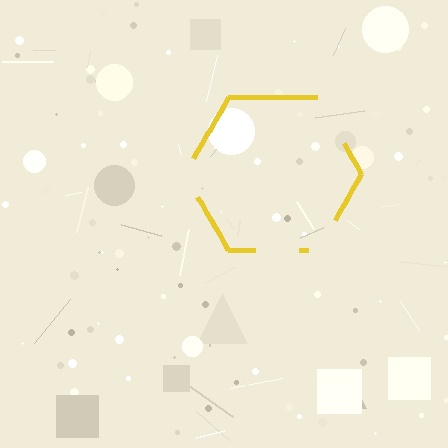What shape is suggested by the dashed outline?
The dashed outline suggests a hexagon.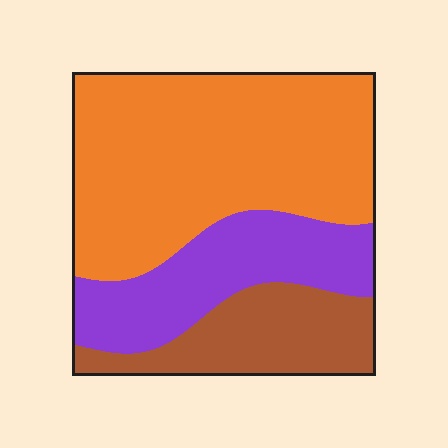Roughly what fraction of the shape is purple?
Purple takes up about one quarter (1/4) of the shape.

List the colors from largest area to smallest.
From largest to smallest: orange, purple, brown.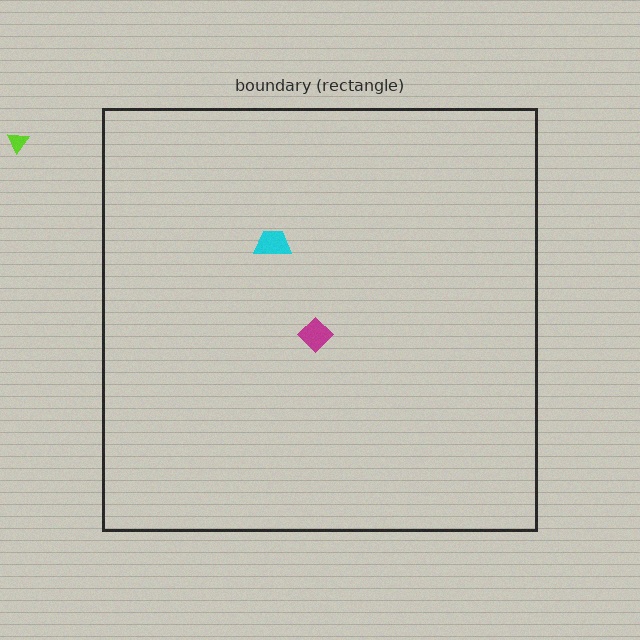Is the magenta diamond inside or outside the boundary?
Inside.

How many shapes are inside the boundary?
2 inside, 1 outside.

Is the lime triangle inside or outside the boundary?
Outside.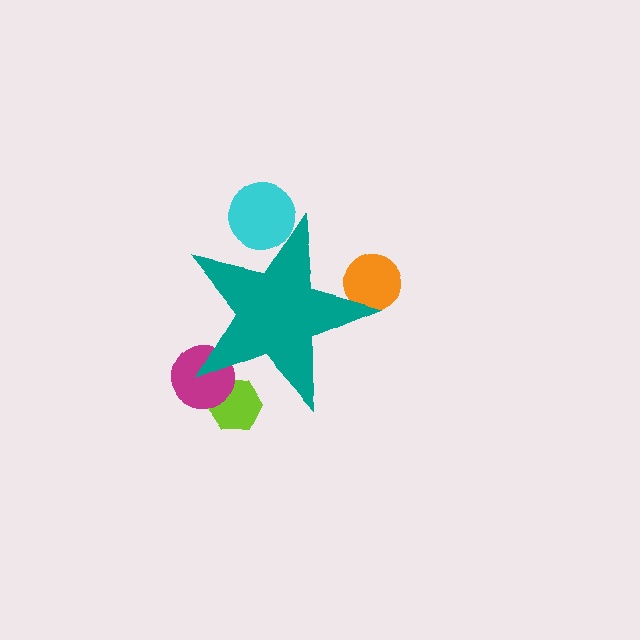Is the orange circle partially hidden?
Yes, the orange circle is partially hidden behind the teal star.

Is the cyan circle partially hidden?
Yes, the cyan circle is partially hidden behind the teal star.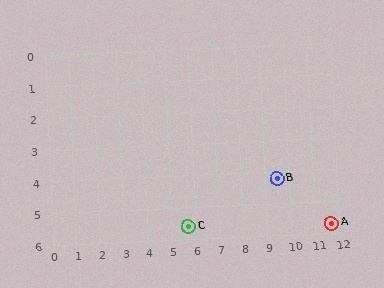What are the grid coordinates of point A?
Point A is at approximately (11.7, 5.7).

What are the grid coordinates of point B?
Point B is at approximately (9.5, 4.2).